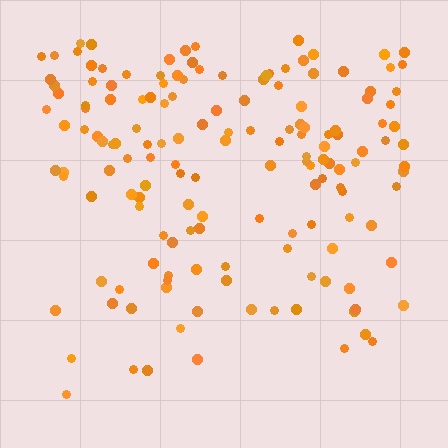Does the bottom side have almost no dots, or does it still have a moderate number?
Still a moderate number, just noticeably fewer than the top.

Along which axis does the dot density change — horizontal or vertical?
Vertical.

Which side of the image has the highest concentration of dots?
The top.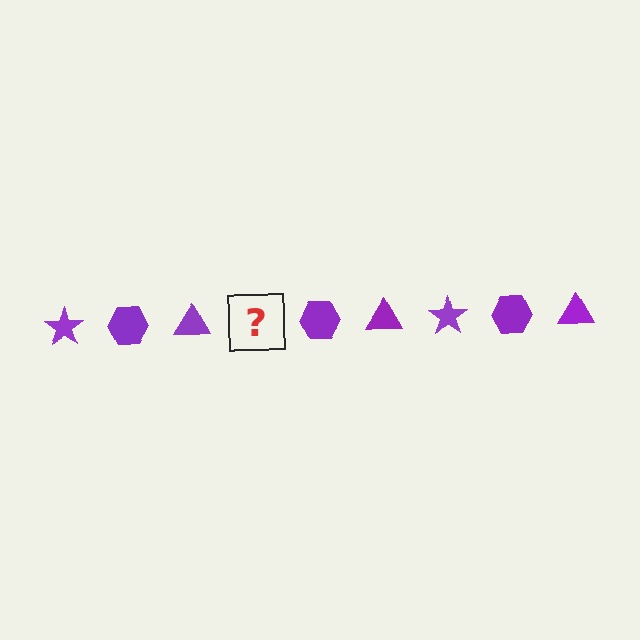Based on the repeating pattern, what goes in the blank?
The blank should be a purple star.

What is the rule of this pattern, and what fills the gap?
The rule is that the pattern cycles through star, hexagon, triangle shapes in purple. The gap should be filled with a purple star.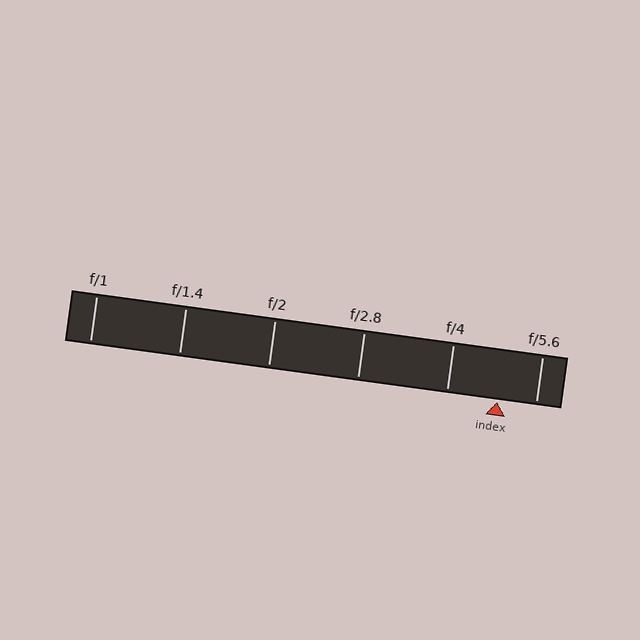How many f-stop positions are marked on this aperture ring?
There are 6 f-stop positions marked.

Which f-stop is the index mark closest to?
The index mark is closest to f/5.6.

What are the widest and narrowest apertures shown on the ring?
The widest aperture shown is f/1 and the narrowest is f/5.6.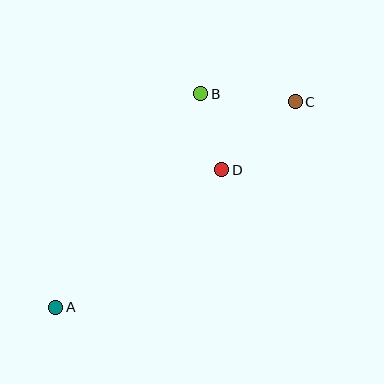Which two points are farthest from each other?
Points A and C are farthest from each other.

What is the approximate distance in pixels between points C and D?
The distance between C and D is approximately 100 pixels.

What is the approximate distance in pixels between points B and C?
The distance between B and C is approximately 95 pixels.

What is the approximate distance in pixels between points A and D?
The distance between A and D is approximately 216 pixels.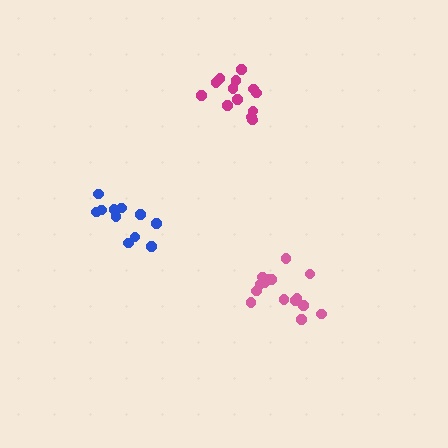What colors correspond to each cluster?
The clusters are colored: pink, blue, magenta.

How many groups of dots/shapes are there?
There are 3 groups.